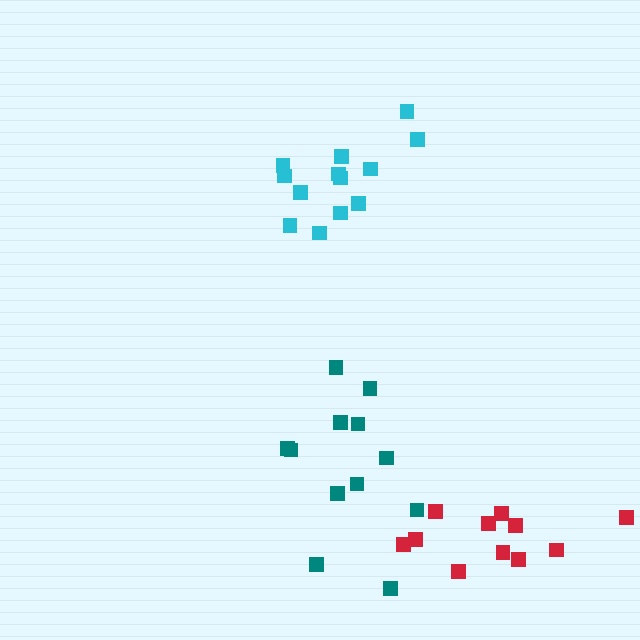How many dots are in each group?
Group 1: 11 dots, Group 2: 12 dots, Group 3: 13 dots (36 total).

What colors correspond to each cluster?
The clusters are colored: red, teal, cyan.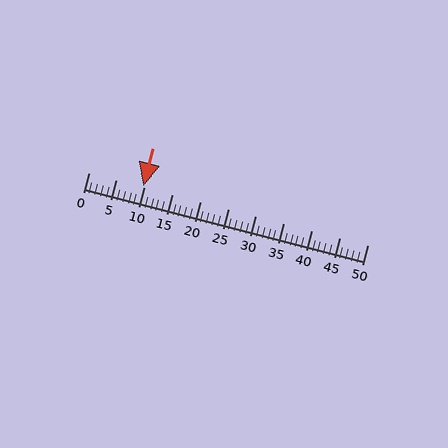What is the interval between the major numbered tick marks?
The major tick marks are spaced 5 units apart.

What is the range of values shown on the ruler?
The ruler shows values from 0 to 50.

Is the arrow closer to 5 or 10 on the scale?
The arrow is closer to 10.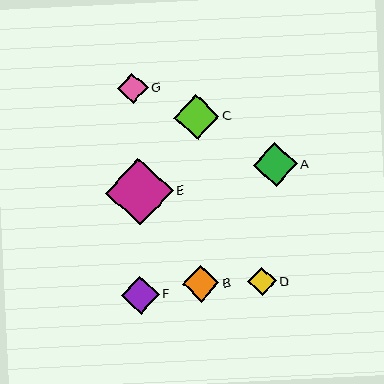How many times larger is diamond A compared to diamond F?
Diamond A is approximately 1.2 times the size of diamond F.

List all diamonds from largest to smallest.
From largest to smallest: E, C, A, F, B, G, D.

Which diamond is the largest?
Diamond E is the largest with a size of approximately 67 pixels.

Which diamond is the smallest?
Diamond D is the smallest with a size of approximately 28 pixels.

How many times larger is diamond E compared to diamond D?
Diamond E is approximately 2.4 times the size of diamond D.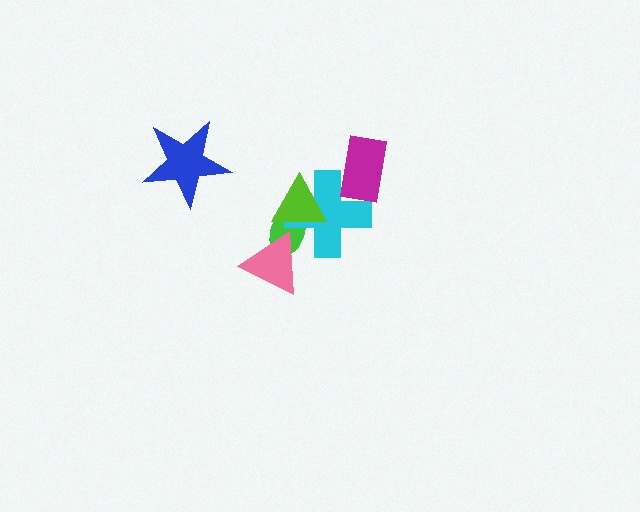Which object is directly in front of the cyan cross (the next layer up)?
The lime triangle is directly in front of the cyan cross.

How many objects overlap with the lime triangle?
2 objects overlap with the lime triangle.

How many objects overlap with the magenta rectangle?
1 object overlaps with the magenta rectangle.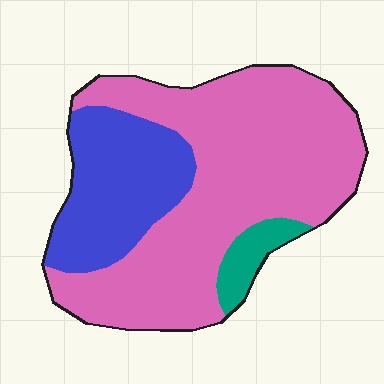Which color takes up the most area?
Pink, at roughly 65%.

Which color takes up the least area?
Teal, at roughly 5%.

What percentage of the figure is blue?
Blue covers 26% of the figure.